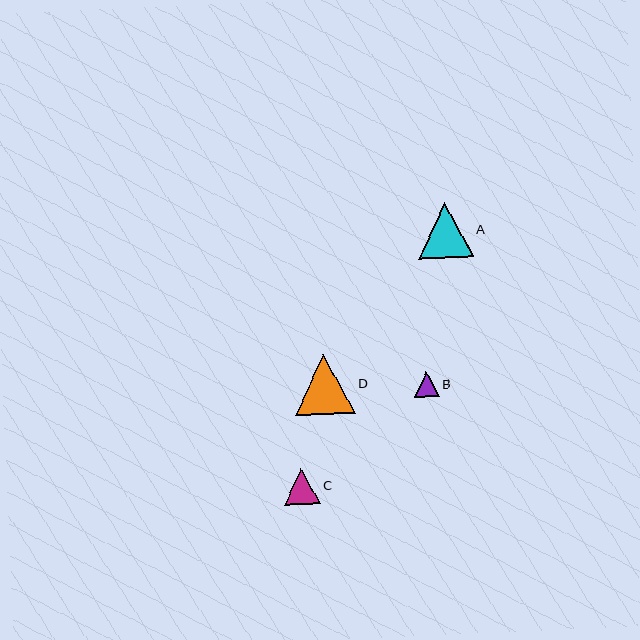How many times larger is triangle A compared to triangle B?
Triangle A is approximately 2.2 times the size of triangle B.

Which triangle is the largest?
Triangle D is the largest with a size of approximately 61 pixels.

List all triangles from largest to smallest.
From largest to smallest: D, A, C, B.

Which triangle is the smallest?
Triangle B is the smallest with a size of approximately 25 pixels.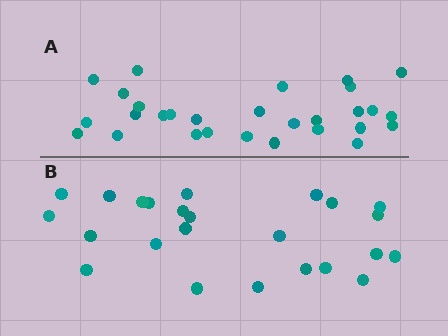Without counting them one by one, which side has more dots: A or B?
Region A (the top region) has more dots.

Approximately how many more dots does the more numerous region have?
Region A has about 5 more dots than region B.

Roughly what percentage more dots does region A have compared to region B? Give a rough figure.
About 20% more.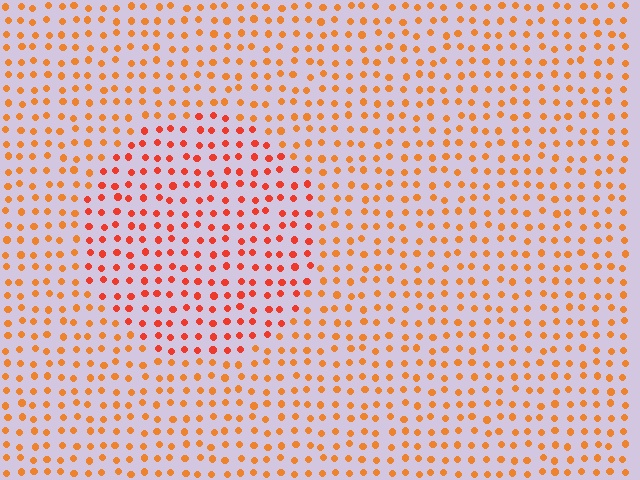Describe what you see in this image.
The image is filled with small orange elements in a uniform arrangement. A circle-shaped region is visible where the elements are tinted to a slightly different hue, forming a subtle color boundary.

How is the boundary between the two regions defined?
The boundary is defined purely by a slight shift in hue (about 23 degrees). Spacing, size, and orientation are identical on both sides.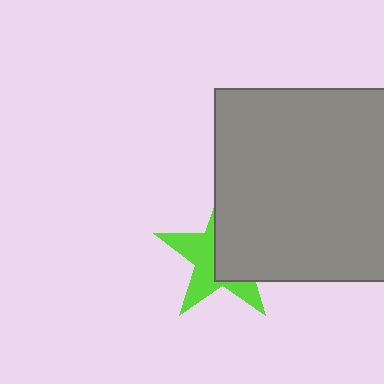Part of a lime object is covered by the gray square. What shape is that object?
It is a star.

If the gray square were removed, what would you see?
You would see the complete lime star.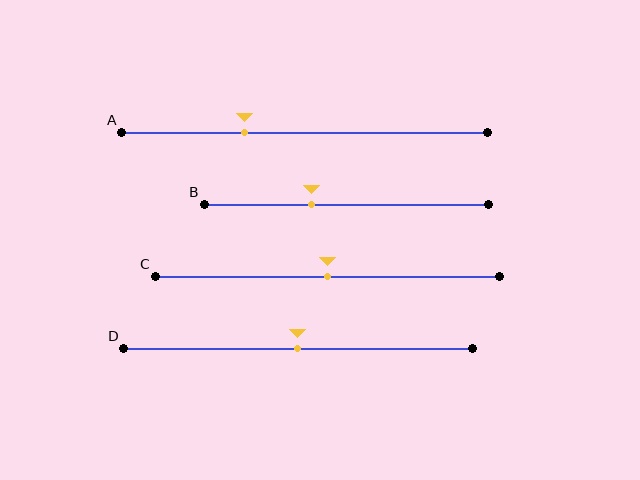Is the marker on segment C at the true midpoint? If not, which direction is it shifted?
Yes, the marker on segment C is at the true midpoint.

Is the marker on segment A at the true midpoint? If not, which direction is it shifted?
No, the marker on segment A is shifted to the left by about 16% of the segment length.